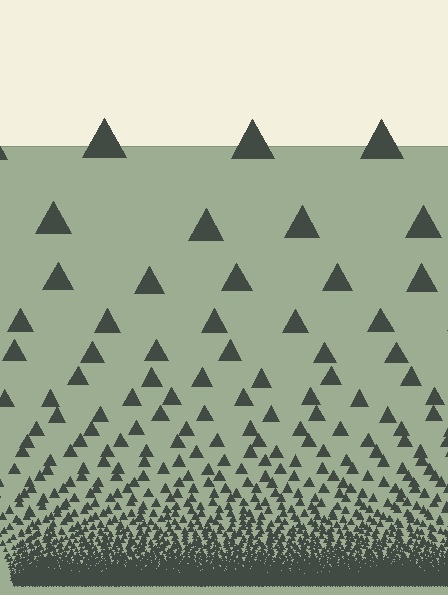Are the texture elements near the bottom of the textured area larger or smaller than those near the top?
Smaller. The gradient is inverted — elements near the bottom are smaller and denser.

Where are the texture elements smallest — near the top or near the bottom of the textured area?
Near the bottom.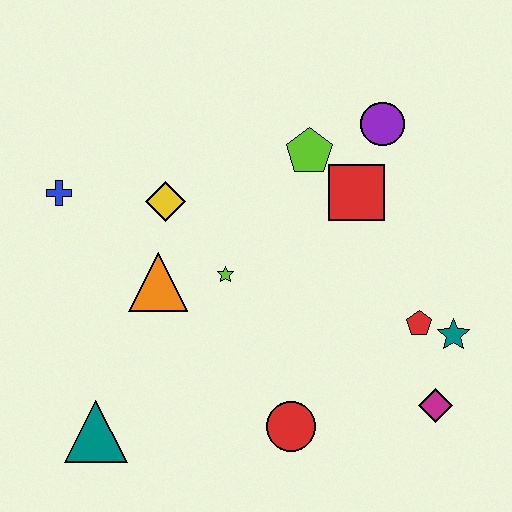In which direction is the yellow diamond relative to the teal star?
The yellow diamond is to the left of the teal star.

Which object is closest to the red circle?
The magenta diamond is closest to the red circle.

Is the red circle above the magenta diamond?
No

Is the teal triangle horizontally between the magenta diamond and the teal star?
No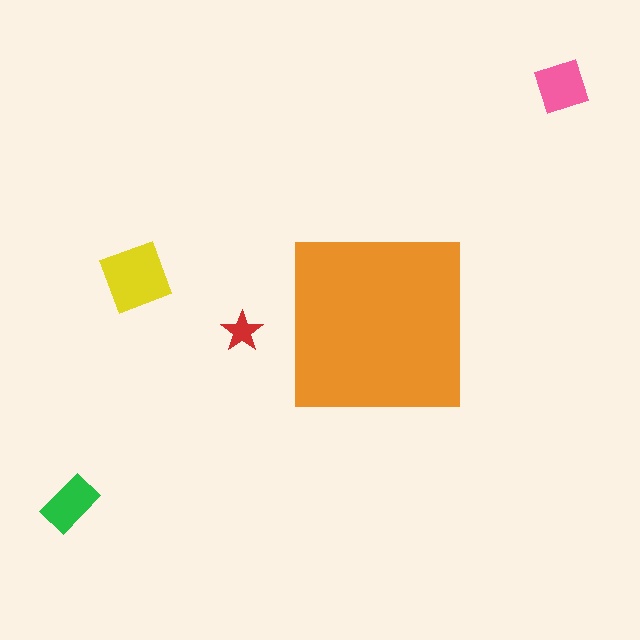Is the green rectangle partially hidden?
No, the green rectangle is fully visible.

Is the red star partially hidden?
No, the red star is fully visible.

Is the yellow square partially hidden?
No, the yellow square is fully visible.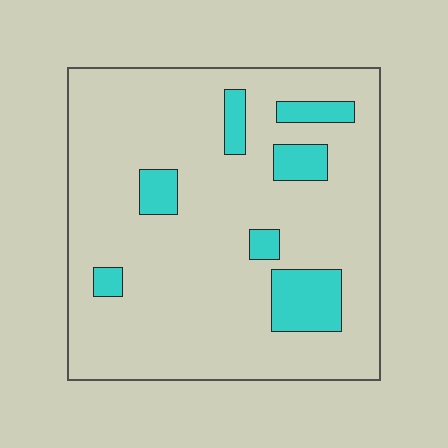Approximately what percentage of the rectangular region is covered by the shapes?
Approximately 15%.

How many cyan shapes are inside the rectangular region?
7.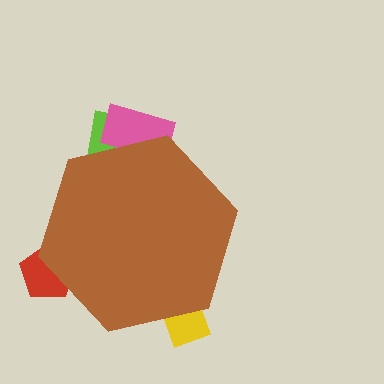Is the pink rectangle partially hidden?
Yes, the pink rectangle is partially hidden behind the brown hexagon.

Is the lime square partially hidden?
Yes, the lime square is partially hidden behind the brown hexagon.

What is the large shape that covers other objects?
A brown hexagon.